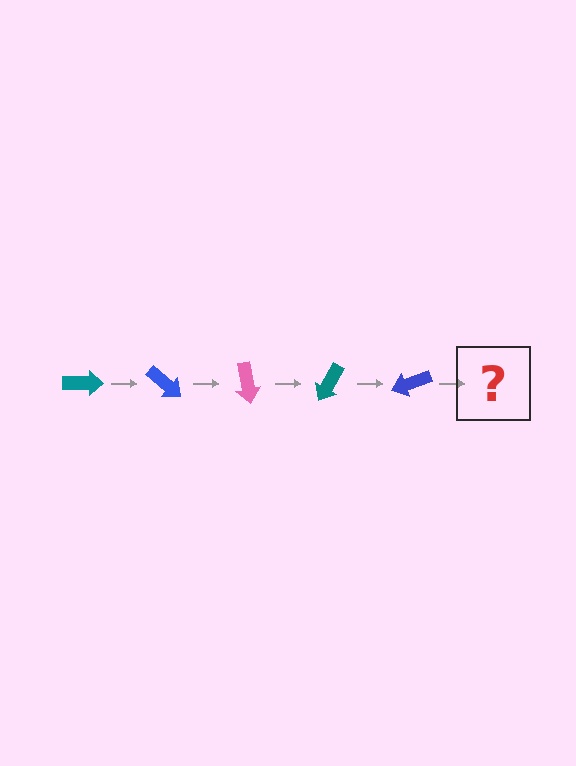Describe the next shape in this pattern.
It should be a pink arrow, rotated 200 degrees from the start.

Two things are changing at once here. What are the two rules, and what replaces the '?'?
The two rules are that it rotates 40 degrees each step and the color cycles through teal, blue, and pink. The '?' should be a pink arrow, rotated 200 degrees from the start.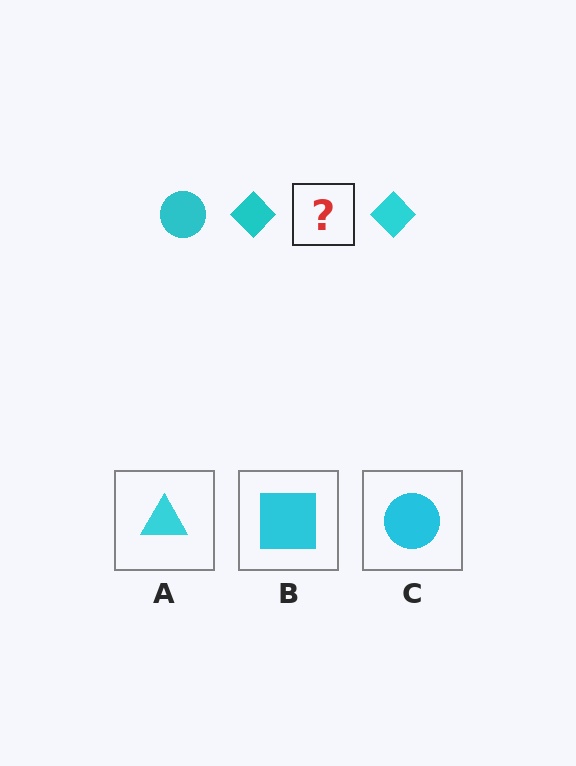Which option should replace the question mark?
Option C.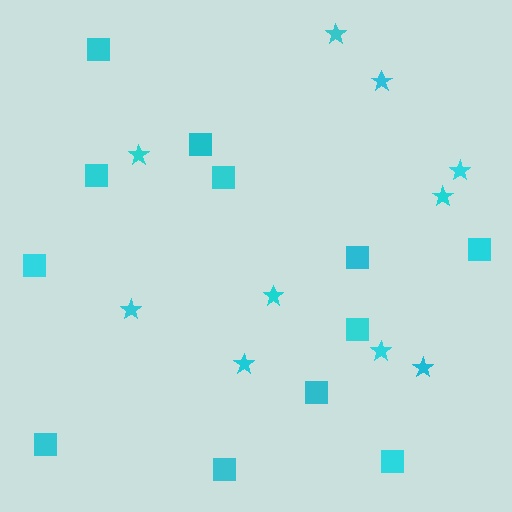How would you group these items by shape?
There are 2 groups: one group of squares (12) and one group of stars (10).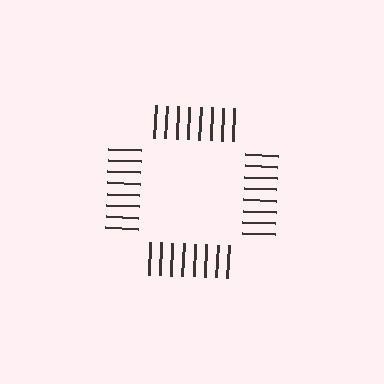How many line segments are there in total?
32 — 8 along each of the 4 edges.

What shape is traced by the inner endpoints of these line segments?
An illusory square — the line segments terminate on its edges but no continuous stroke is drawn.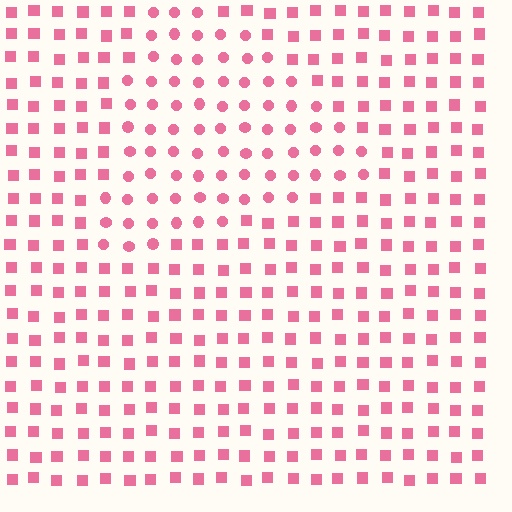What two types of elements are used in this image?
The image uses circles inside the triangle region and squares outside it.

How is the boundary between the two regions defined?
The boundary is defined by a change in element shape: circles inside vs. squares outside. All elements share the same color and spacing.